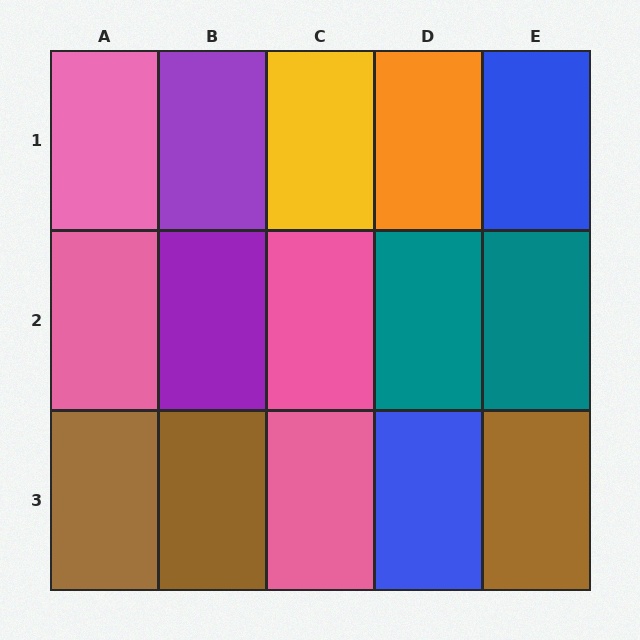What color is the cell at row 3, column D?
Blue.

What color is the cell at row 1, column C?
Yellow.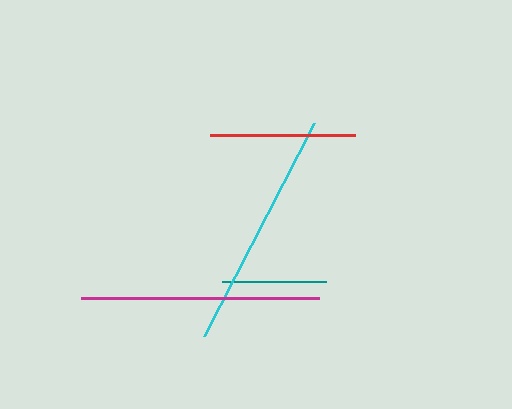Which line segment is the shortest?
The teal line is the shortest at approximately 104 pixels.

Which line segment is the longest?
The cyan line is the longest at approximately 240 pixels.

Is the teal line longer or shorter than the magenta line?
The magenta line is longer than the teal line.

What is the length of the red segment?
The red segment is approximately 145 pixels long.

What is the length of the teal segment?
The teal segment is approximately 104 pixels long.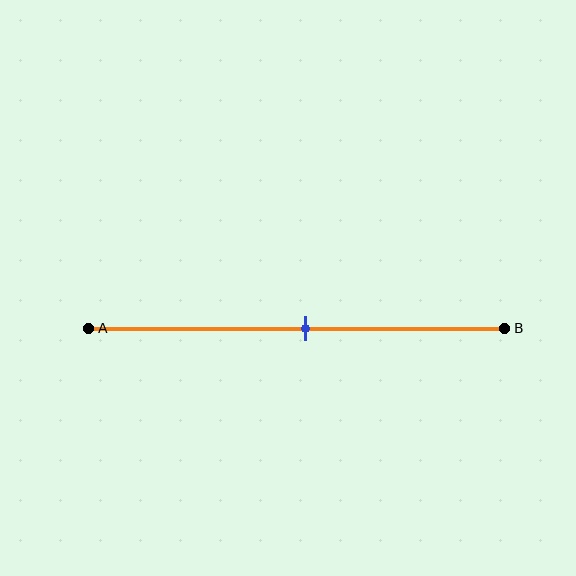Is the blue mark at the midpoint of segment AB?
Yes, the mark is approximately at the midpoint.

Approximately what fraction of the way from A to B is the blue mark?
The blue mark is approximately 50% of the way from A to B.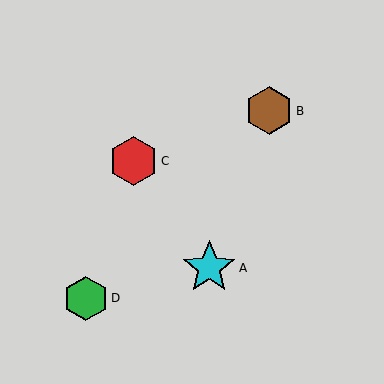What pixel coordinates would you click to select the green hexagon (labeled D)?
Click at (86, 298) to select the green hexagon D.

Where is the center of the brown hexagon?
The center of the brown hexagon is at (269, 111).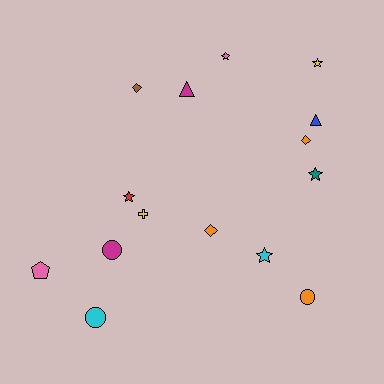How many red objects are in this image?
There is 1 red object.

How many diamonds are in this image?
There are 3 diamonds.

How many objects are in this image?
There are 15 objects.